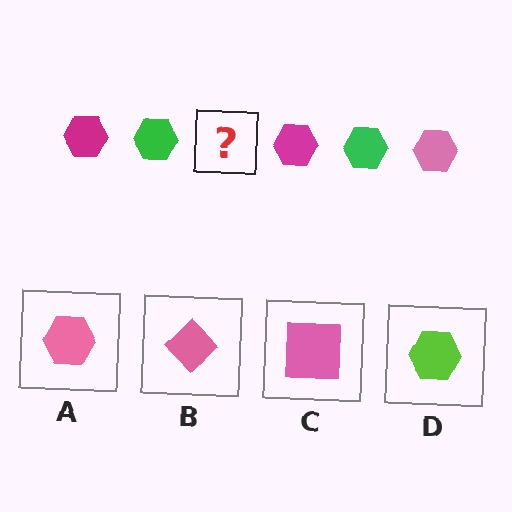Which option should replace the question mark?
Option A.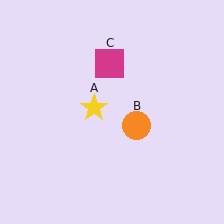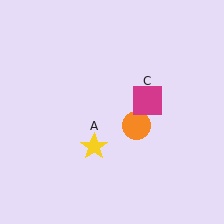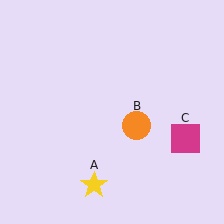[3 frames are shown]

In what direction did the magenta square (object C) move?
The magenta square (object C) moved down and to the right.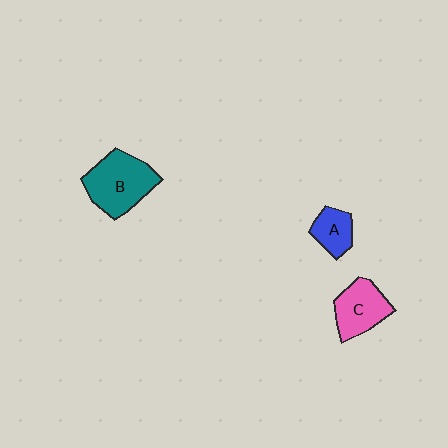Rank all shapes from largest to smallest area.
From largest to smallest: B (teal), C (pink), A (blue).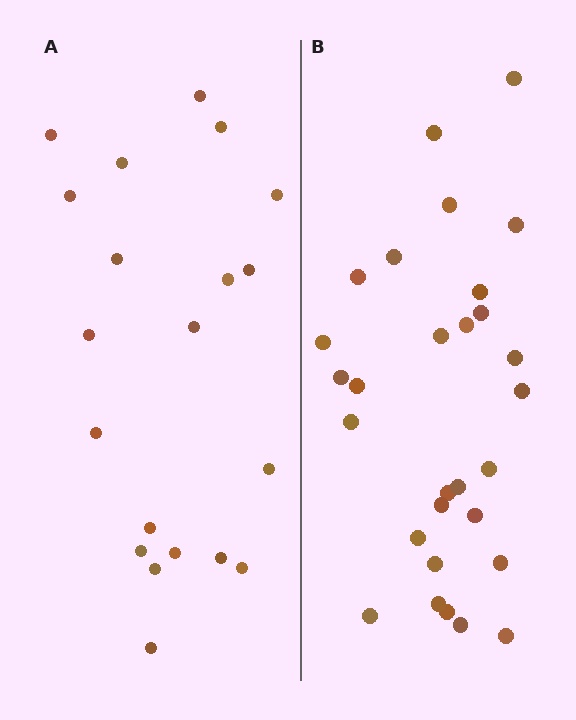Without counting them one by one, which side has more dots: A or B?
Region B (the right region) has more dots.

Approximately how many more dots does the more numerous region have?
Region B has roughly 8 or so more dots than region A.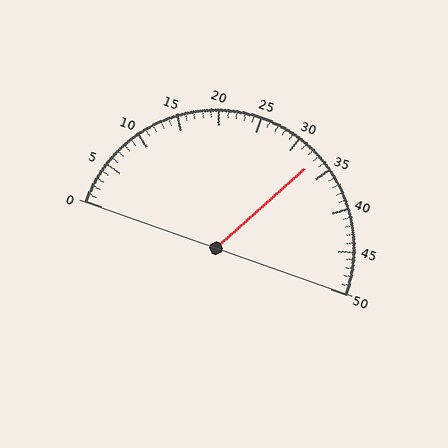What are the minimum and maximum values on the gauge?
The gauge ranges from 0 to 50.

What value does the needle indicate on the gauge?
The needle indicates approximately 33.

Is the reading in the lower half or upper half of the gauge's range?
The reading is in the upper half of the range (0 to 50).